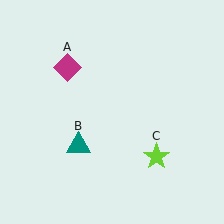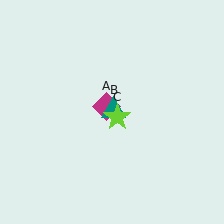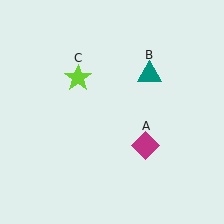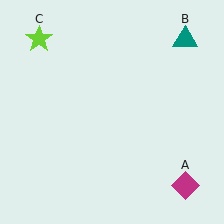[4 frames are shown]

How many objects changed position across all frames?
3 objects changed position: magenta diamond (object A), teal triangle (object B), lime star (object C).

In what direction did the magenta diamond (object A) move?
The magenta diamond (object A) moved down and to the right.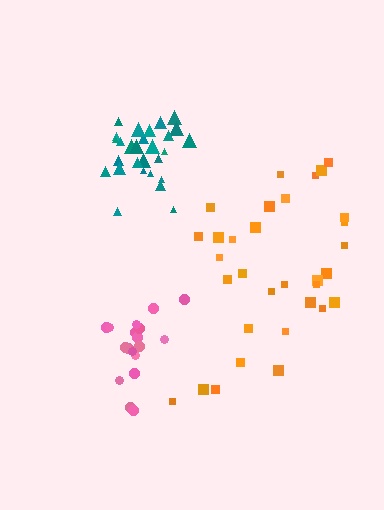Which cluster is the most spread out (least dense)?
Orange.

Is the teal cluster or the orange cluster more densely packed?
Teal.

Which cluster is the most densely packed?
Teal.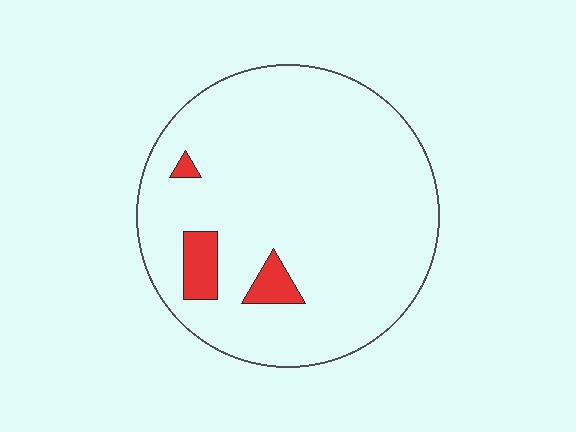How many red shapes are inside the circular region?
3.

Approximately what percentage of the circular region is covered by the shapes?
Approximately 5%.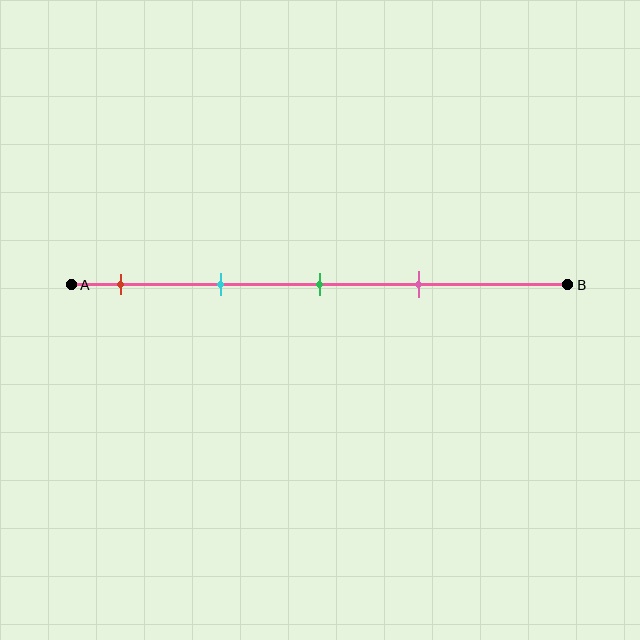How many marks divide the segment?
There are 4 marks dividing the segment.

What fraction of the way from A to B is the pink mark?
The pink mark is approximately 70% (0.7) of the way from A to B.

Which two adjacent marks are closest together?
The green and pink marks are the closest adjacent pair.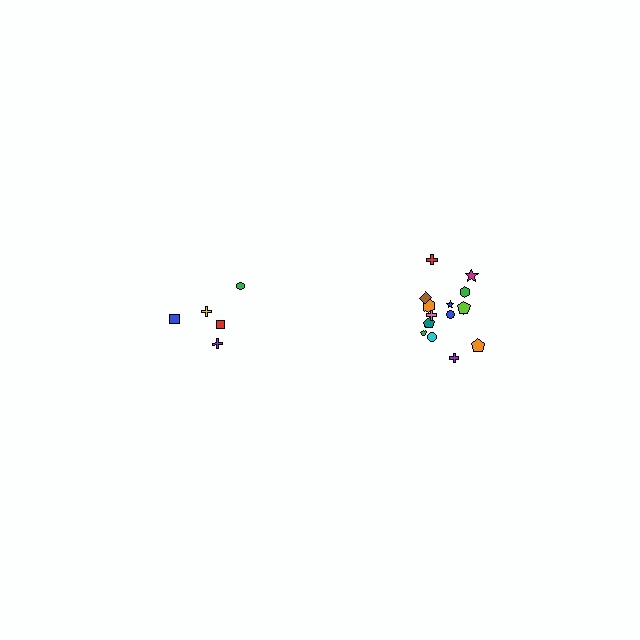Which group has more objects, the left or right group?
The right group.